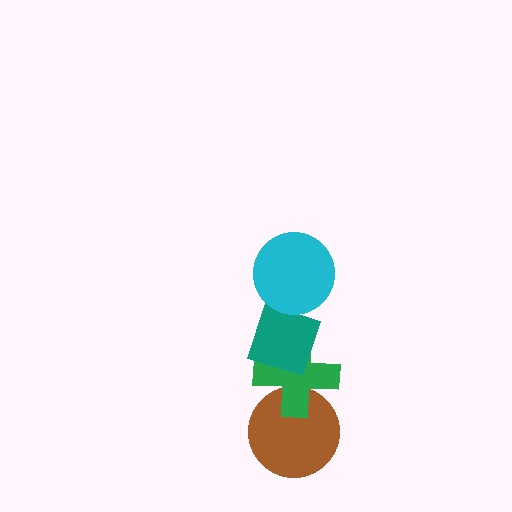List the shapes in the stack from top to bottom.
From top to bottom: the cyan circle, the teal diamond, the green cross, the brown circle.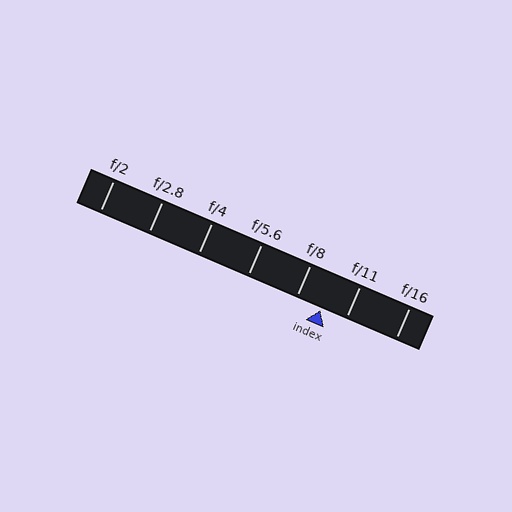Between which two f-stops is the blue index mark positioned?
The index mark is between f/8 and f/11.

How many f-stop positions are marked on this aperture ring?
There are 7 f-stop positions marked.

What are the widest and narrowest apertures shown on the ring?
The widest aperture shown is f/2 and the narrowest is f/16.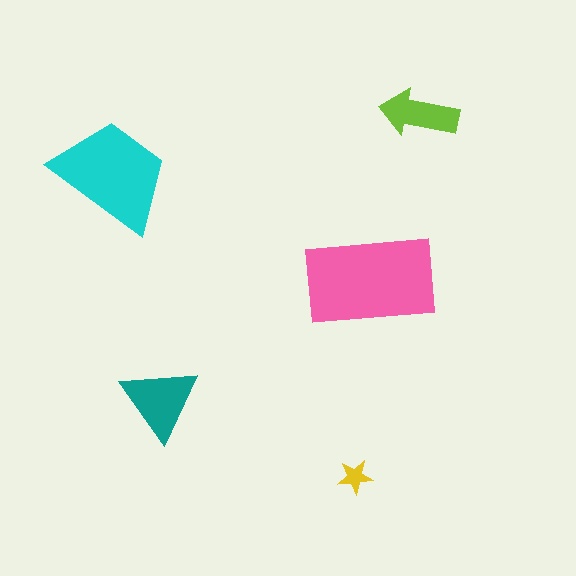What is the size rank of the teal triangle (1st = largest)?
3rd.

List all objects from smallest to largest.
The yellow star, the lime arrow, the teal triangle, the cyan trapezoid, the pink rectangle.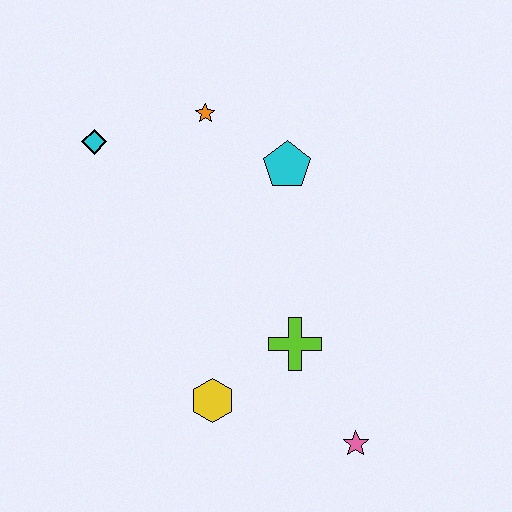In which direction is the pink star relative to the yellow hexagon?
The pink star is to the right of the yellow hexagon.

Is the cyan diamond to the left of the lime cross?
Yes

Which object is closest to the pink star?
The lime cross is closest to the pink star.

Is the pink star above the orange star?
No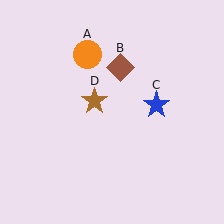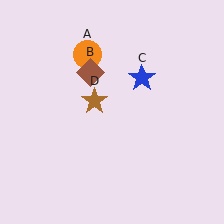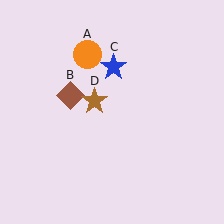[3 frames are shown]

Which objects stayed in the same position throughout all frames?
Orange circle (object A) and brown star (object D) remained stationary.